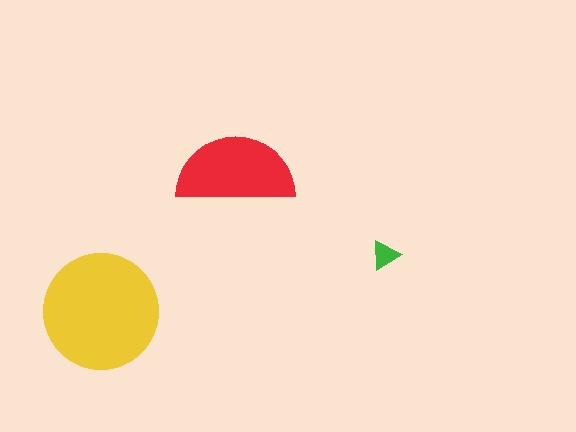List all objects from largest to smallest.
The yellow circle, the red semicircle, the green triangle.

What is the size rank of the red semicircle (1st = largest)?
2nd.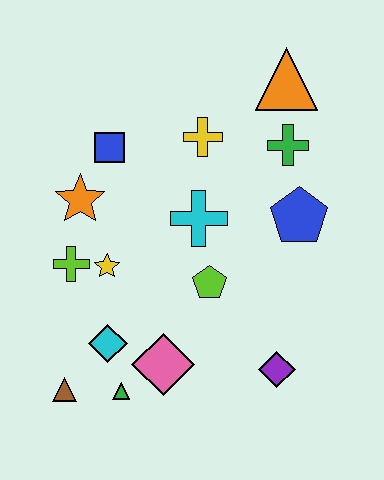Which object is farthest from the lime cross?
The orange triangle is farthest from the lime cross.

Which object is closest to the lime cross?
The yellow star is closest to the lime cross.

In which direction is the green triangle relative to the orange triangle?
The green triangle is below the orange triangle.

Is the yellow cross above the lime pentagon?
Yes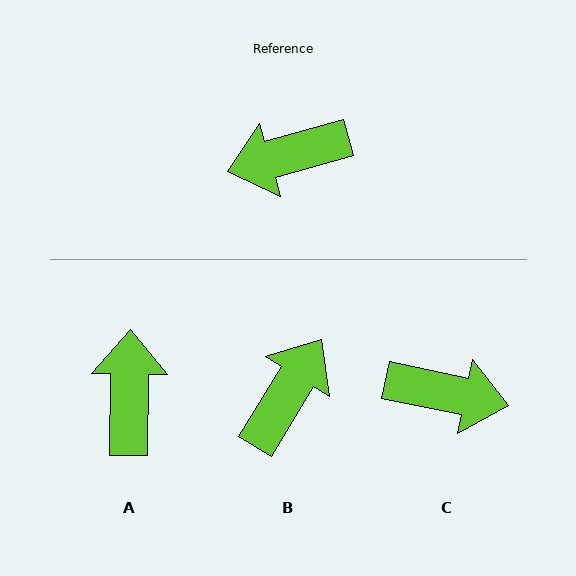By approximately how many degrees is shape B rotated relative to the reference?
Approximately 138 degrees clockwise.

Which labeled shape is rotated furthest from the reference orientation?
C, about 152 degrees away.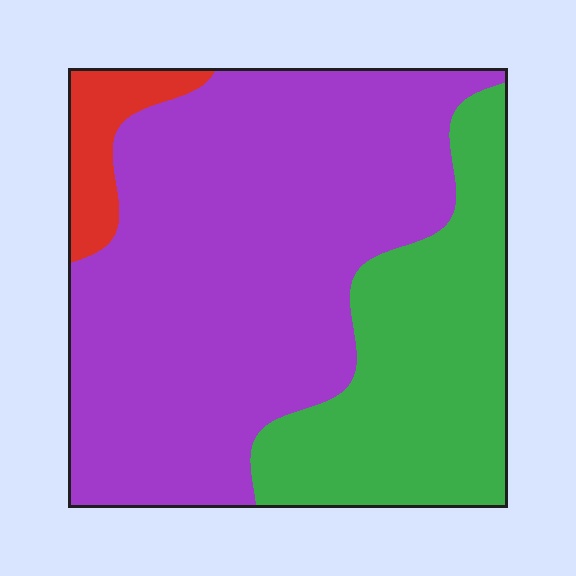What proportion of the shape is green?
Green takes up about one third (1/3) of the shape.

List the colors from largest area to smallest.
From largest to smallest: purple, green, red.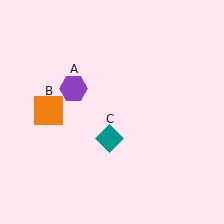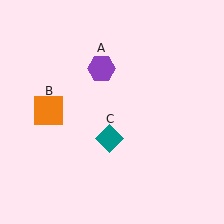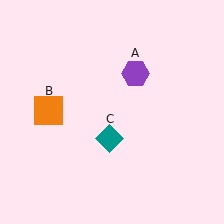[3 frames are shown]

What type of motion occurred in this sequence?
The purple hexagon (object A) rotated clockwise around the center of the scene.